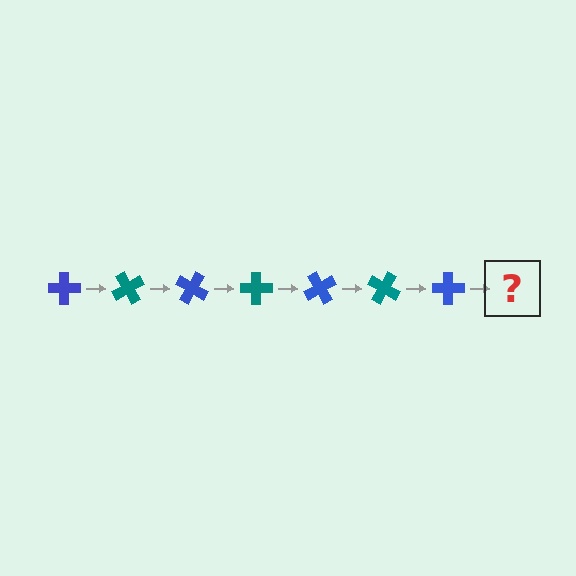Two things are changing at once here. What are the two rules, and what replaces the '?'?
The two rules are that it rotates 60 degrees each step and the color cycles through blue and teal. The '?' should be a teal cross, rotated 420 degrees from the start.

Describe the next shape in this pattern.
It should be a teal cross, rotated 420 degrees from the start.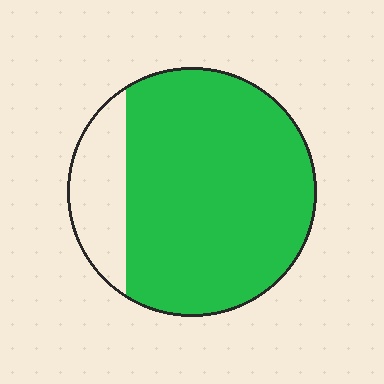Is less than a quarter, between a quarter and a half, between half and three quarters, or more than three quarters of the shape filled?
More than three quarters.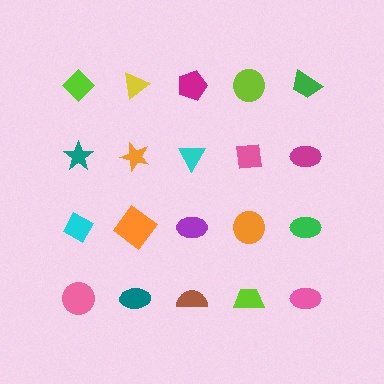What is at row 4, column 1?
A pink circle.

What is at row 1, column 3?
A magenta pentagon.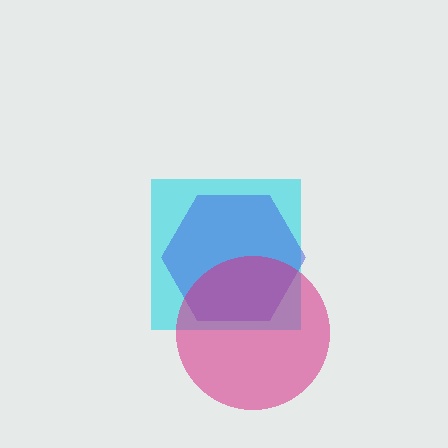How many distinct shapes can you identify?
There are 3 distinct shapes: a cyan square, a blue hexagon, a magenta circle.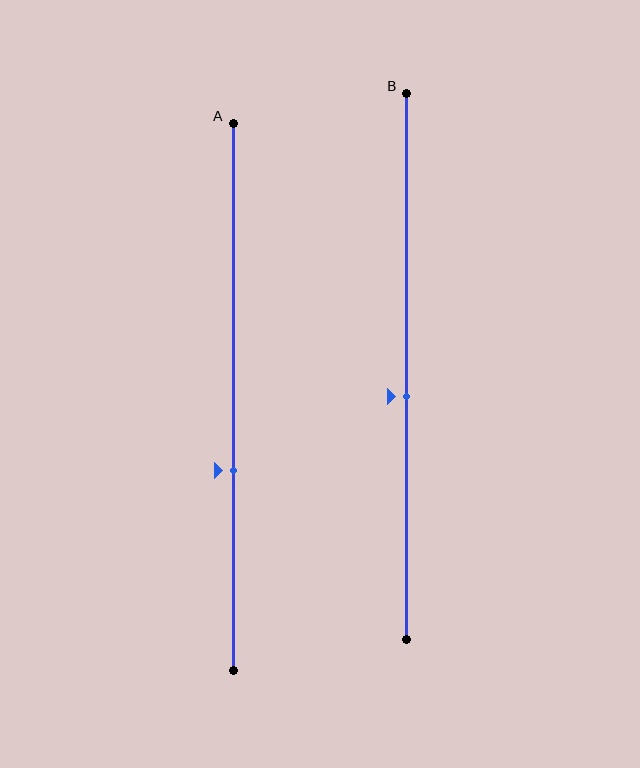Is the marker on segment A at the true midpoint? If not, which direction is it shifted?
No, the marker on segment A is shifted downward by about 13% of the segment length.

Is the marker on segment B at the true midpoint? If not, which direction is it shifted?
No, the marker on segment B is shifted downward by about 5% of the segment length.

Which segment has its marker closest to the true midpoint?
Segment B has its marker closest to the true midpoint.